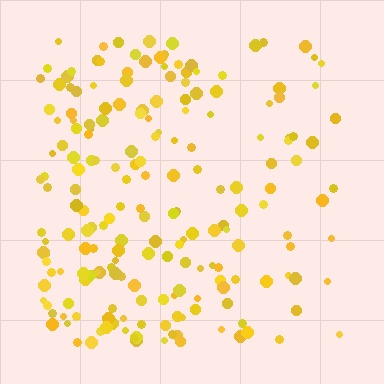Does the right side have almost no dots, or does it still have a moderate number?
Still a moderate number, just noticeably fewer than the left.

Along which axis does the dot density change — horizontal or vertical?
Horizontal.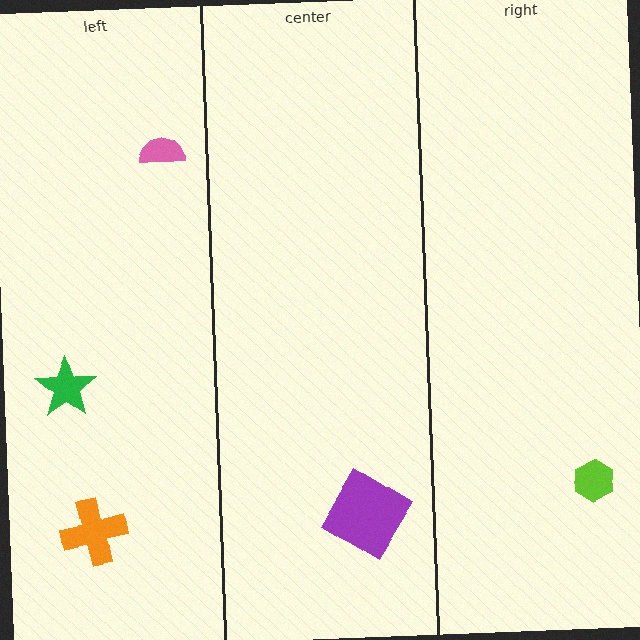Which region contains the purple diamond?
The center region.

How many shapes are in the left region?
3.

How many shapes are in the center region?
1.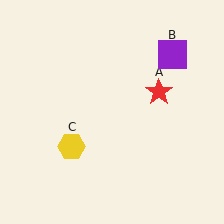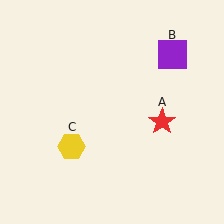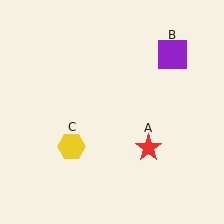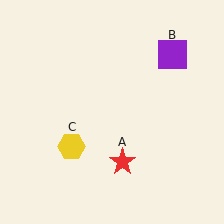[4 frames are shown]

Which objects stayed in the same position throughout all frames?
Purple square (object B) and yellow hexagon (object C) remained stationary.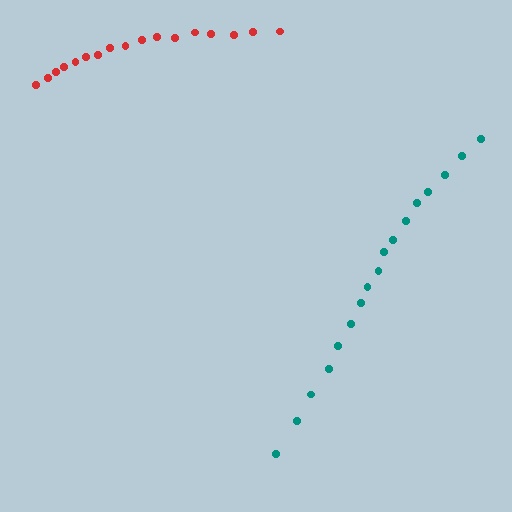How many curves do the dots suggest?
There are 2 distinct paths.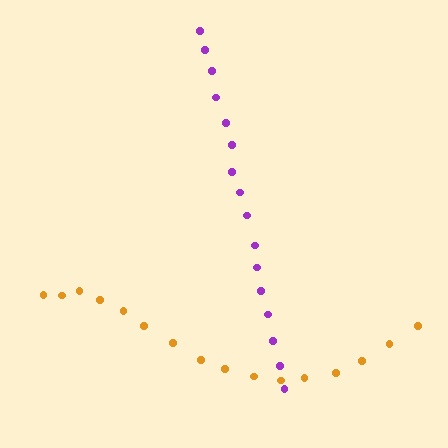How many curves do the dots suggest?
There are 2 distinct paths.